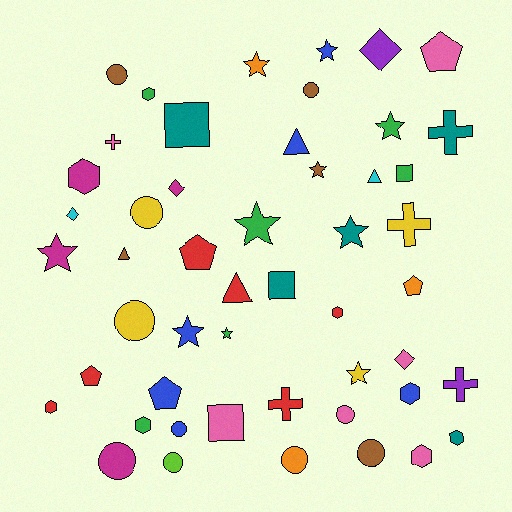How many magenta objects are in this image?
There are 4 magenta objects.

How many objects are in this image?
There are 50 objects.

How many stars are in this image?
There are 10 stars.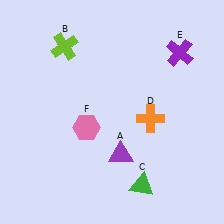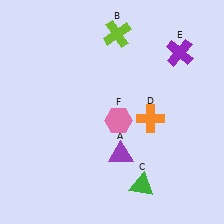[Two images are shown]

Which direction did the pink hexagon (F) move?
The pink hexagon (F) moved right.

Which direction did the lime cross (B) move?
The lime cross (B) moved right.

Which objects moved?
The objects that moved are: the lime cross (B), the pink hexagon (F).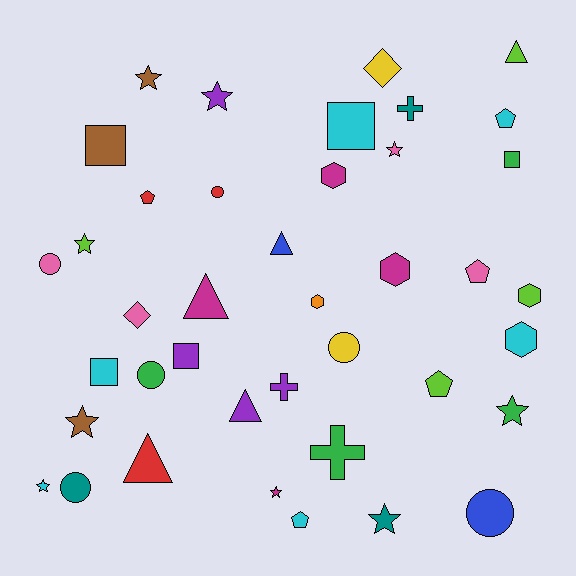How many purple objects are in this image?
There are 4 purple objects.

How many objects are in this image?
There are 40 objects.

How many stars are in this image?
There are 9 stars.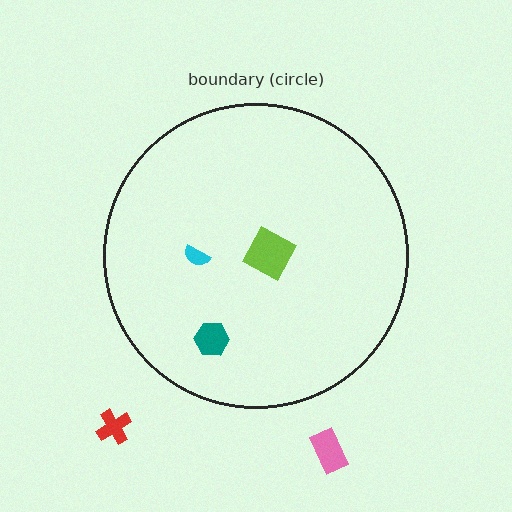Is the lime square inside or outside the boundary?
Inside.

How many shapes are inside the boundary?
3 inside, 2 outside.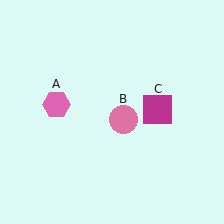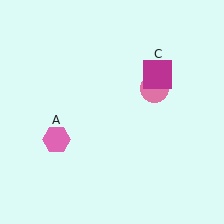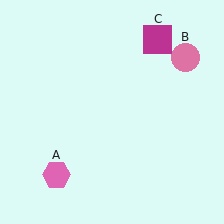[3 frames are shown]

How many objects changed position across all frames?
3 objects changed position: pink hexagon (object A), pink circle (object B), magenta square (object C).